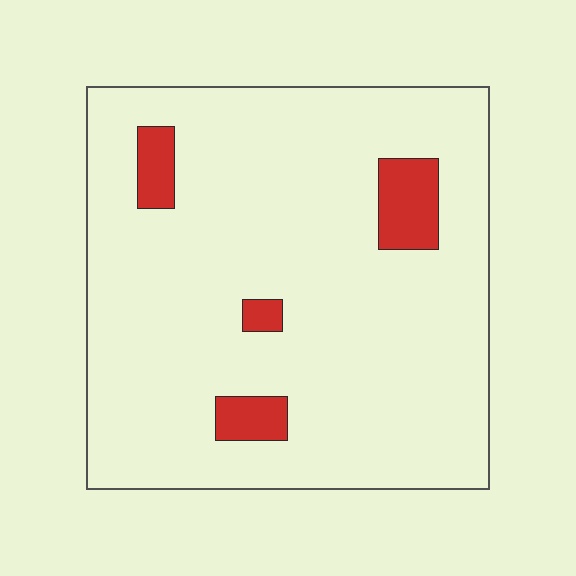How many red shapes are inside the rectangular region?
4.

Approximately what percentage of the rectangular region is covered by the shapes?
Approximately 10%.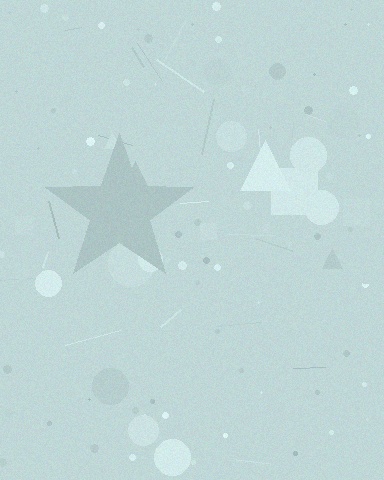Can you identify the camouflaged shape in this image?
The camouflaged shape is a star.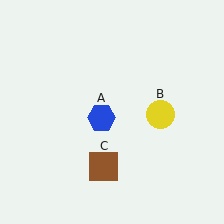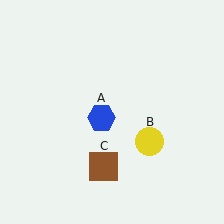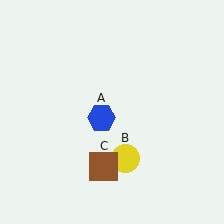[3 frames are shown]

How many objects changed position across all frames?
1 object changed position: yellow circle (object B).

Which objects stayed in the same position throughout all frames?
Blue hexagon (object A) and brown square (object C) remained stationary.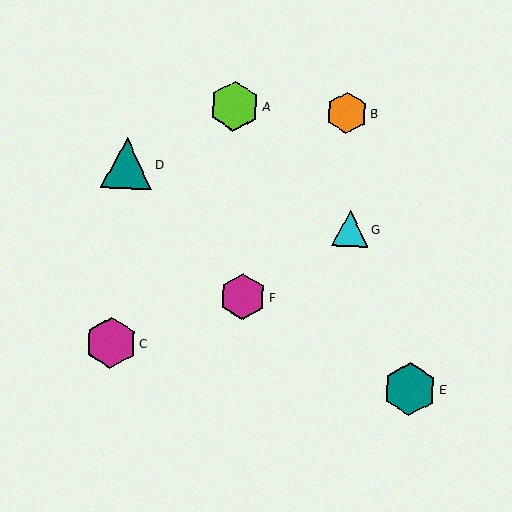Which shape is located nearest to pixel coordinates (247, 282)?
The magenta hexagon (labeled F) at (242, 297) is nearest to that location.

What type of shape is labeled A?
Shape A is a lime hexagon.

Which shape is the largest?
The teal hexagon (labeled E) is the largest.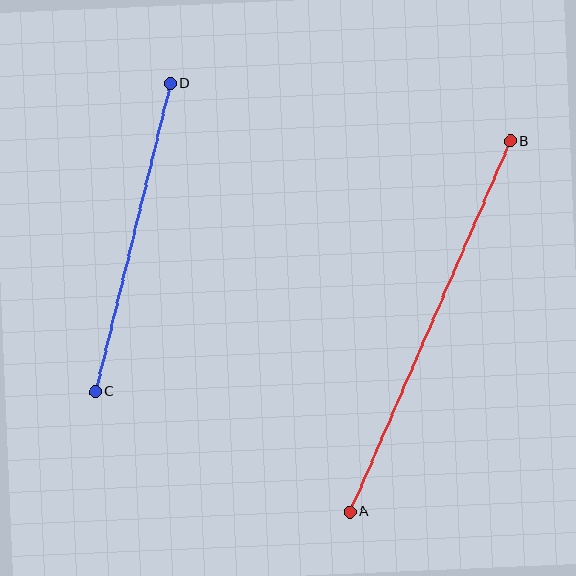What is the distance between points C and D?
The distance is approximately 317 pixels.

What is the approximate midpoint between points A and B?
The midpoint is at approximately (430, 326) pixels.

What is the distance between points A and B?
The distance is approximately 404 pixels.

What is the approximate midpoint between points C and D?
The midpoint is at approximately (133, 238) pixels.